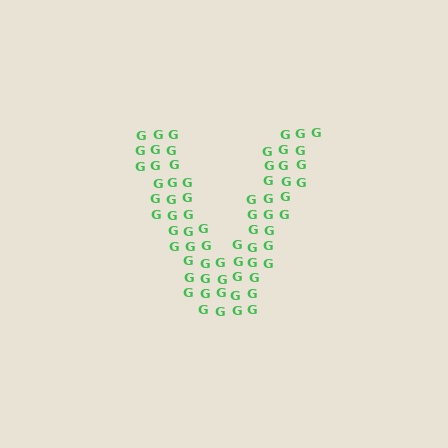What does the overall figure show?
The overall figure shows the letter V.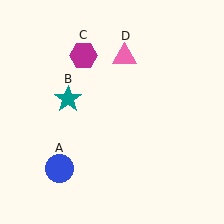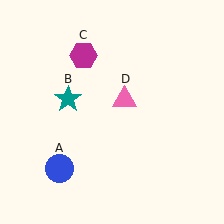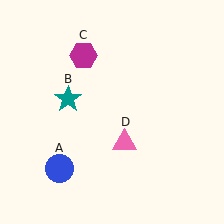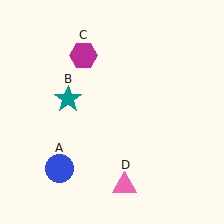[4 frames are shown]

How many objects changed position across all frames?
1 object changed position: pink triangle (object D).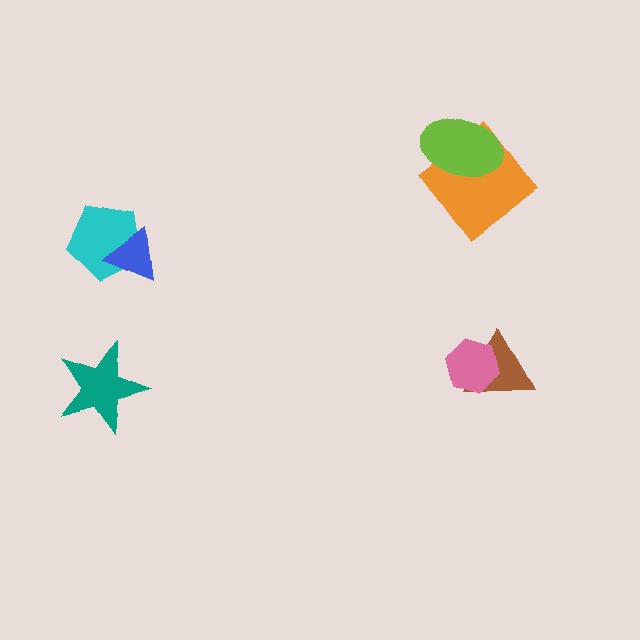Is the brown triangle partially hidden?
Yes, it is partially covered by another shape.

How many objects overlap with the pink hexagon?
1 object overlaps with the pink hexagon.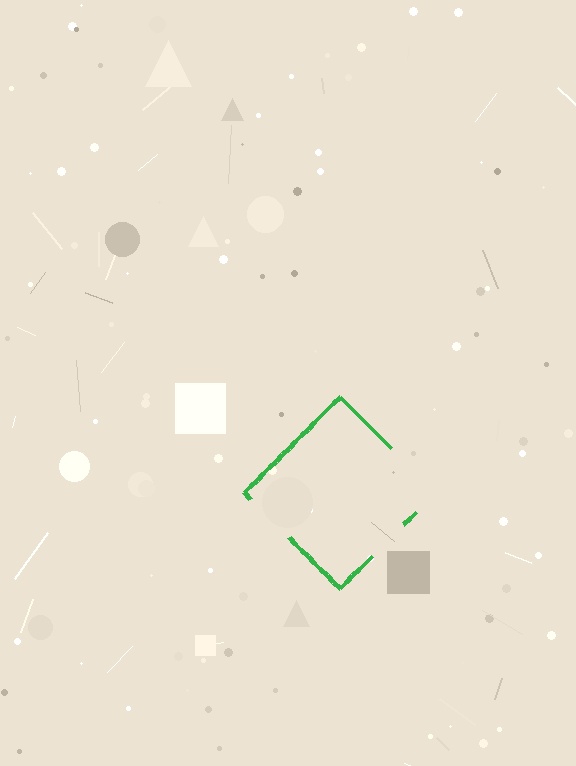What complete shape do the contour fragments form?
The contour fragments form a diamond.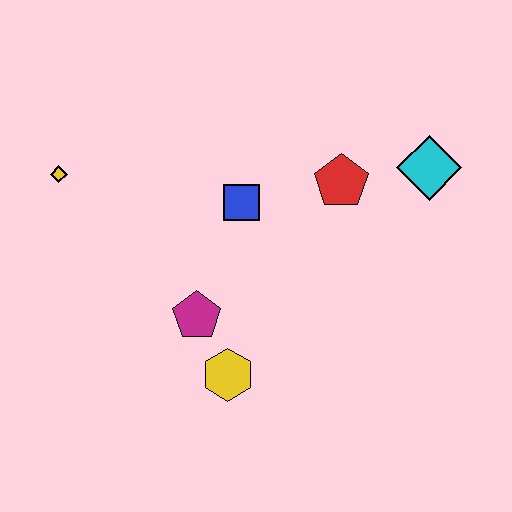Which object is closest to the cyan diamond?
The red pentagon is closest to the cyan diamond.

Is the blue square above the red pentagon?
No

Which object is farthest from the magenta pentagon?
The cyan diamond is farthest from the magenta pentagon.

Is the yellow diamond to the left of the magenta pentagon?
Yes